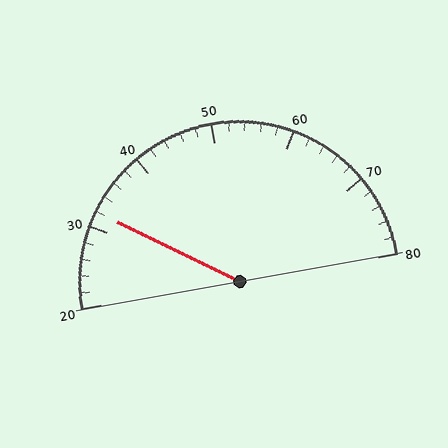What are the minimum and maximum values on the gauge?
The gauge ranges from 20 to 80.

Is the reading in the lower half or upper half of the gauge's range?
The reading is in the lower half of the range (20 to 80).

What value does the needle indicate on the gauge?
The needle indicates approximately 32.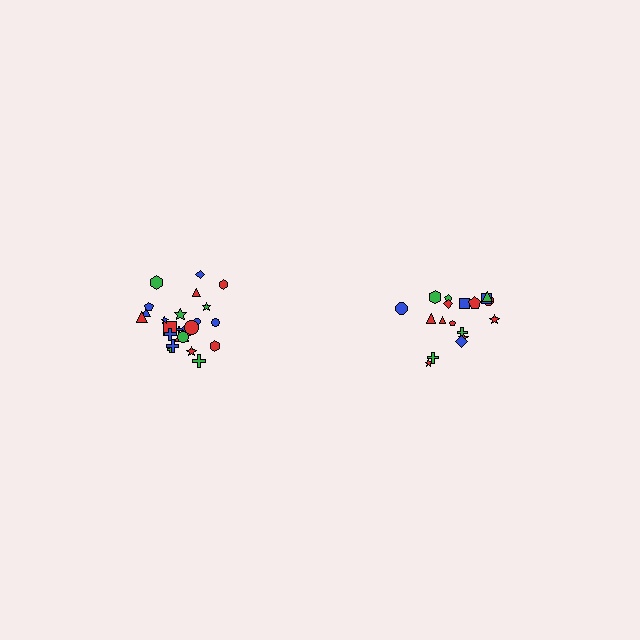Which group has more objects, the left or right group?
The left group.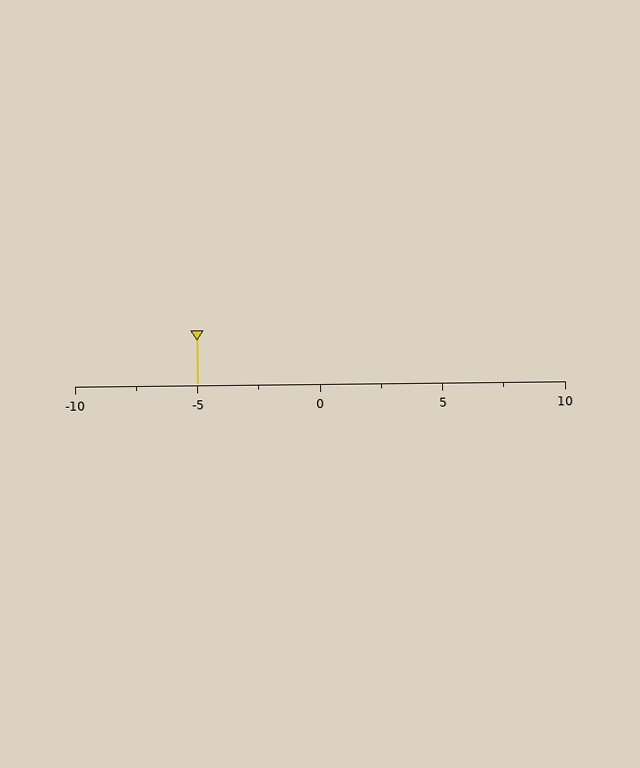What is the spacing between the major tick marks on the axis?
The major ticks are spaced 5 apart.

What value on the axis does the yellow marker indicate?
The marker indicates approximately -5.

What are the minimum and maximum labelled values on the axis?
The axis runs from -10 to 10.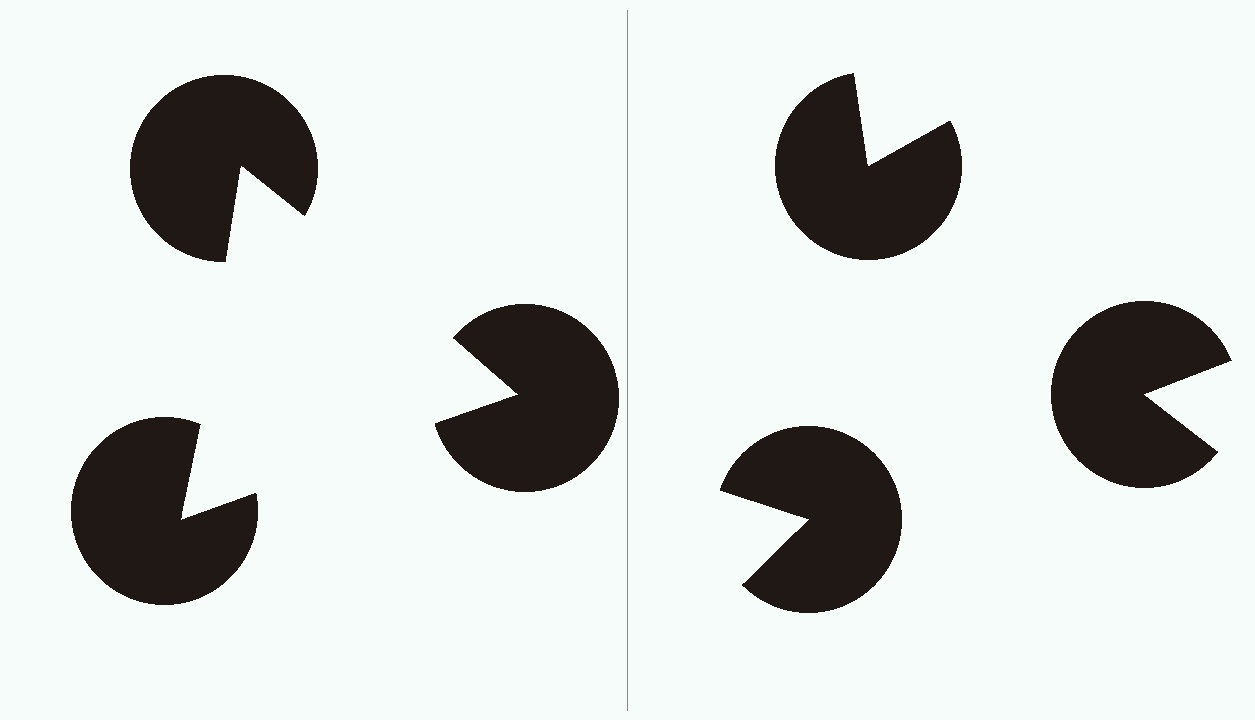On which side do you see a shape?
An illusory triangle appears on the left side. On the right side the wedge cuts are rotated, so no coherent shape forms.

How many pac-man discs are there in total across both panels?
6 — 3 on each side.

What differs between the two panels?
The pac-man discs are positioned identically on both sides; only the wedge orientations differ. On the left they align to a triangle; on the right they are misaligned.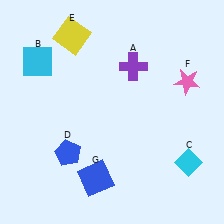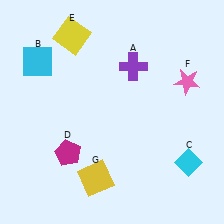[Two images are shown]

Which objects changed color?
D changed from blue to magenta. G changed from blue to yellow.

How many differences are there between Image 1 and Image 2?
There are 2 differences between the two images.